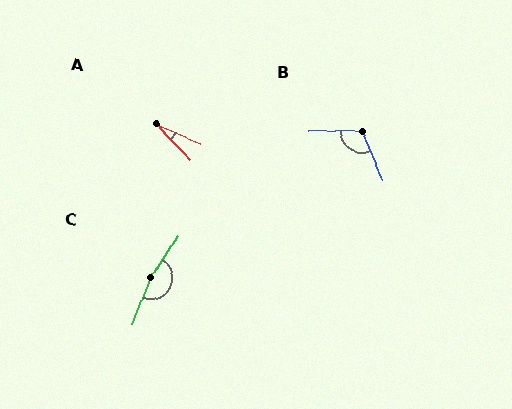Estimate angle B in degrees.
Approximately 112 degrees.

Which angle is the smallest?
A, at approximately 24 degrees.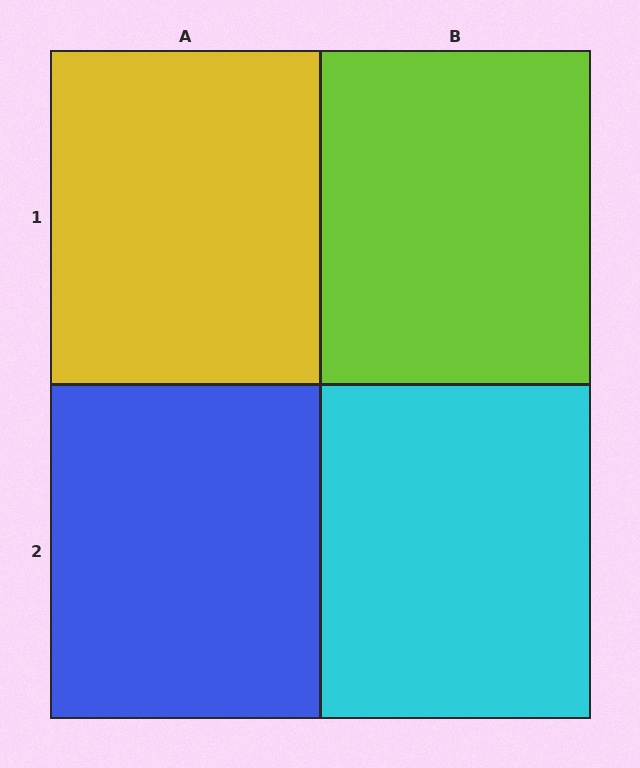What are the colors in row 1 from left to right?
Yellow, lime.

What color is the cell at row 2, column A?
Blue.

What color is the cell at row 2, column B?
Cyan.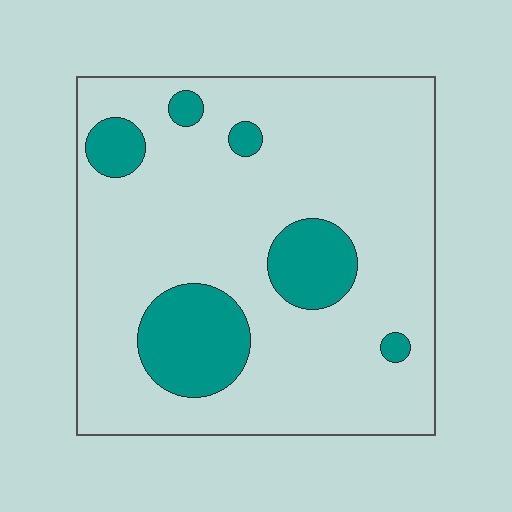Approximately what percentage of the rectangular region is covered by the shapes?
Approximately 15%.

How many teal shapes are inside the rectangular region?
6.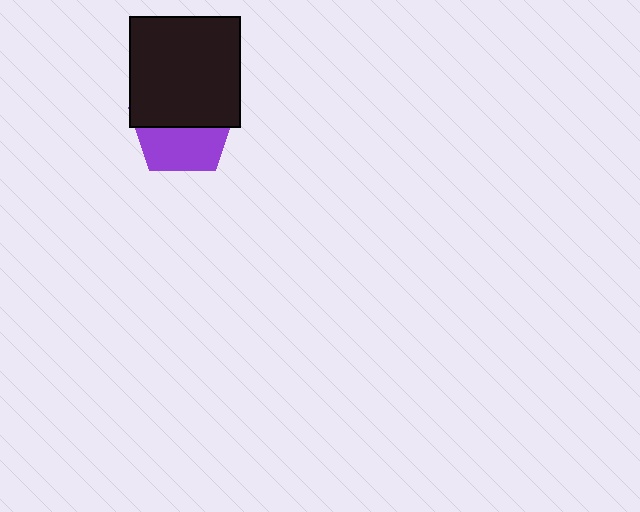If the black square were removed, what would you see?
You would see the complete purple pentagon.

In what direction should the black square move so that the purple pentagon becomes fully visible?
The black square should move up. That is the shortest direction to clear the overlap and leave the purple pentagon fully visible.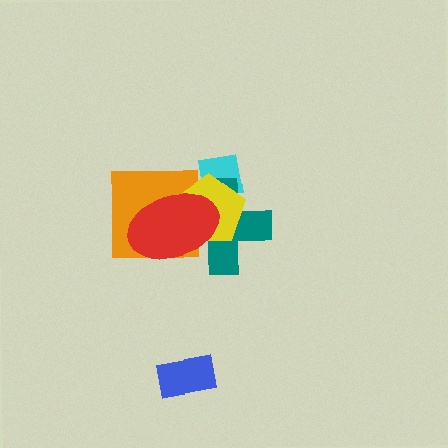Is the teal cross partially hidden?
Yes, it is partially covered by another shape.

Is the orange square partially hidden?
Yes, it is partially covered by another shape.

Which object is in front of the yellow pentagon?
The red ellipse is in front of the yellow pentagon.